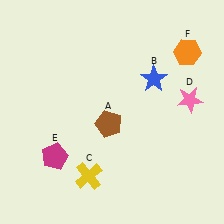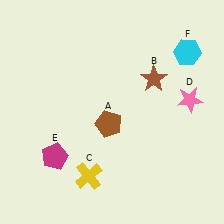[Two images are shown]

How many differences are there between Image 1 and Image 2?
There are 2 differences between the two images.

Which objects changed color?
B changed from blue to brown. F changed from orange to cyan.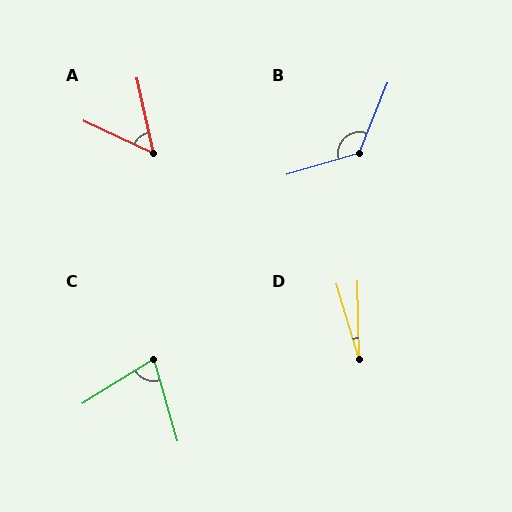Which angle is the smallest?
D, at approximately 16 degrees.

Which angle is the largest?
B, at approximately 129 degrees.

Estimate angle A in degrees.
Approximately 53 degrees.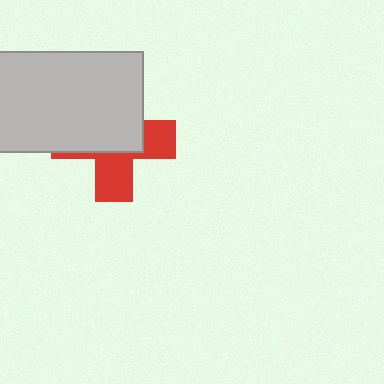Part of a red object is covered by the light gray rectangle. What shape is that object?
It is a cross.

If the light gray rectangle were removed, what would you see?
You would see the complete red cross.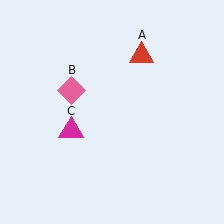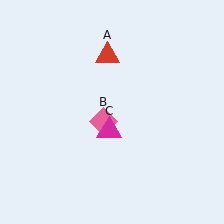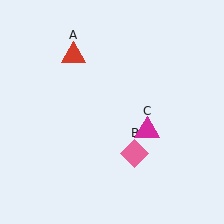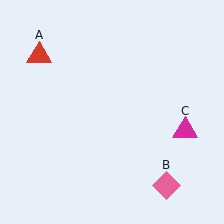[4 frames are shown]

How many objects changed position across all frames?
3 objects changed position: red triangle (object A), pink diamond (object B), magenta triangle (object C).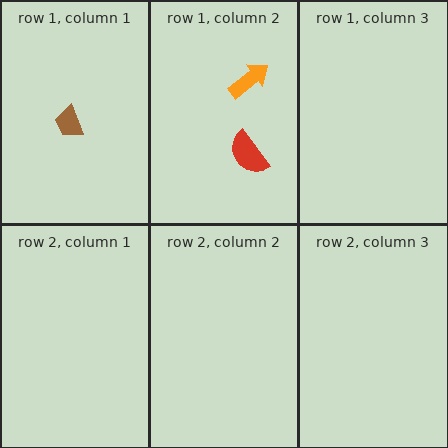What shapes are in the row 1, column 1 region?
The brown trapezoid.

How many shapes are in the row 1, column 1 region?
1.